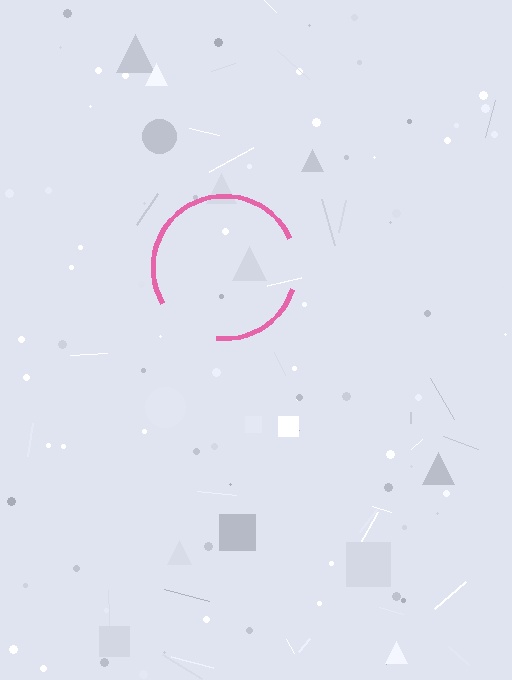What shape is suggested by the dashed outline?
The dashed outline suggests a circle.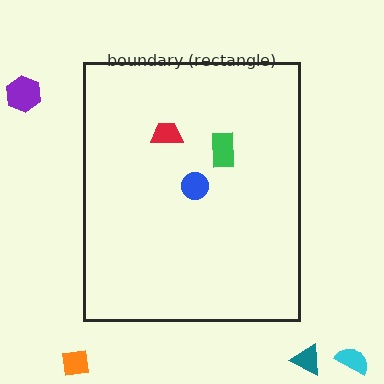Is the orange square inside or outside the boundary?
Outside.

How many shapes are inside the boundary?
3 inside, 4 outside.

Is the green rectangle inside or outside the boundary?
Inside.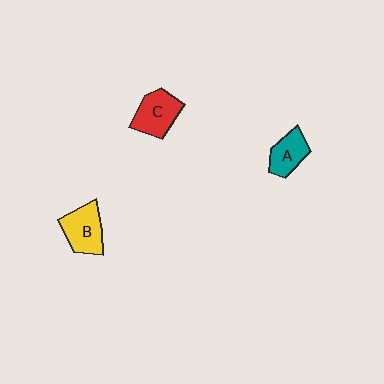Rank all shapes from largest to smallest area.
From largest to smallest: C (red), B (yellow), A (teal).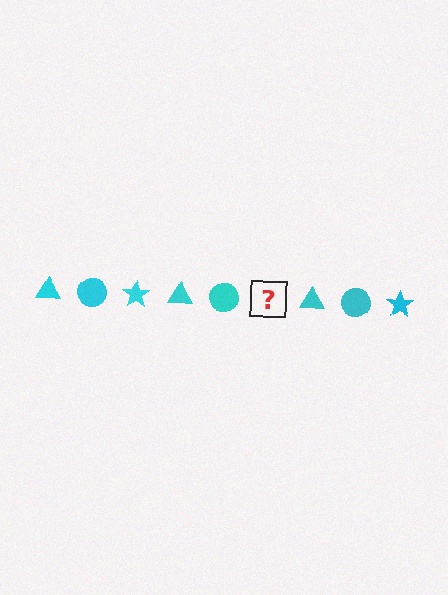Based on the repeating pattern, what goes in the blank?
The blank should be a cyan star.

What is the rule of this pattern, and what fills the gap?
The rule is that the pattern cycles through triangle, circle, star shapes in cyan. The gap should be filled with a cyan star.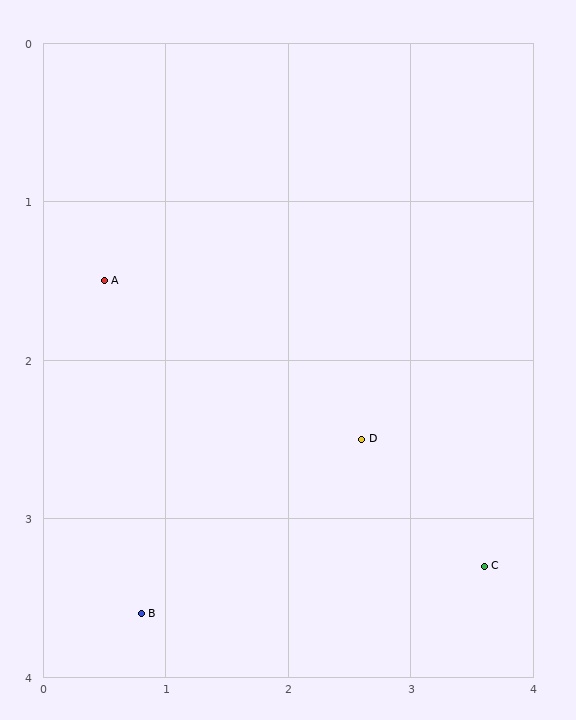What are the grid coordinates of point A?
Point A is at approximately (0.5, 1.5).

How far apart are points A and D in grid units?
Points A and D are about 2.3 grid units apart.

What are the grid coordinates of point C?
Point C is at approximately (3.6, 3.3).